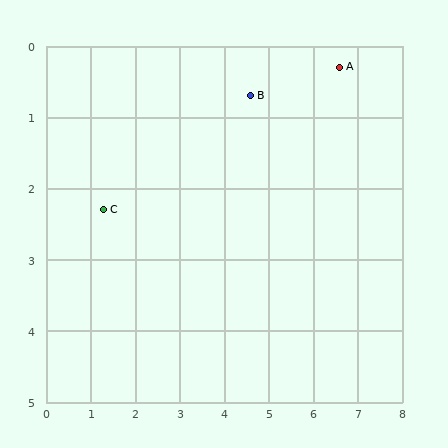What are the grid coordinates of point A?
Point A is at approximately (6.6, 0.3).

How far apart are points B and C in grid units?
Points B and C are about 3.7 grid units apart.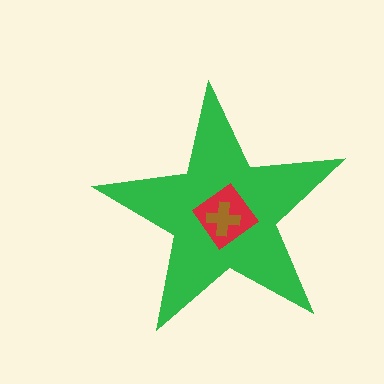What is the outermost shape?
The green star.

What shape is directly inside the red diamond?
The brown cross.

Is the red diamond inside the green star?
Yes.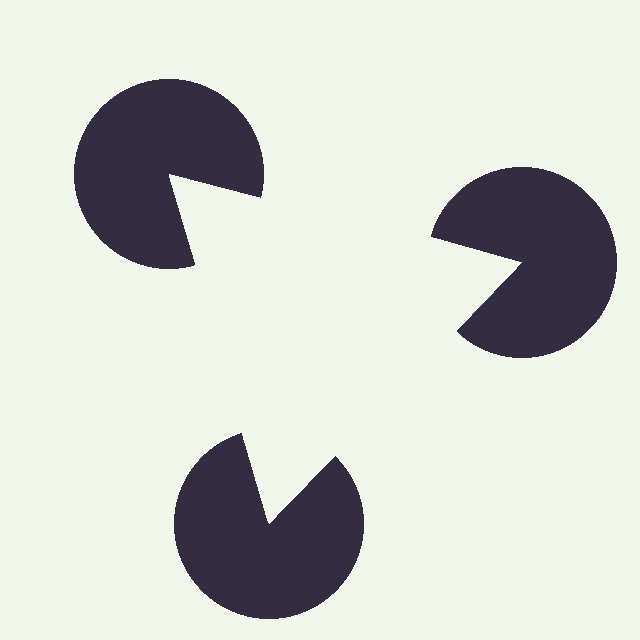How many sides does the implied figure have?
3 sides.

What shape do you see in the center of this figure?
An illusory triangle — its edges are inferred from the aligned wedge cuts in the pac-man discs, not physically drawn.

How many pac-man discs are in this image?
There are 3 — one at each vertex of the illusory triangle.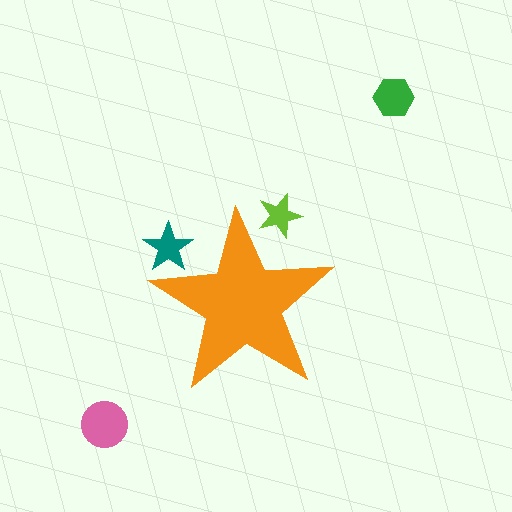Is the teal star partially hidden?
Yes, the teal star is partially hidden behind the orange star.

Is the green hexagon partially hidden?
No, the green hexagon is fully visible.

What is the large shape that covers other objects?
An orange star.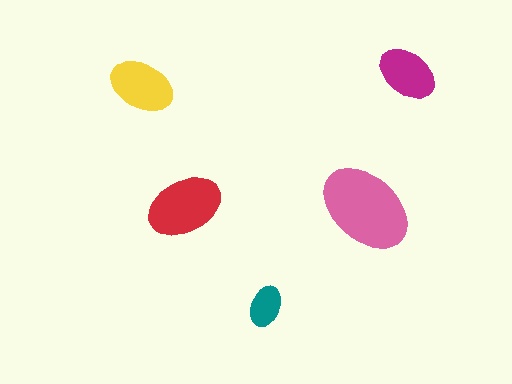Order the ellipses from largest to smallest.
the pink one, the red one, the yellow one, the magenta one, the teal one.